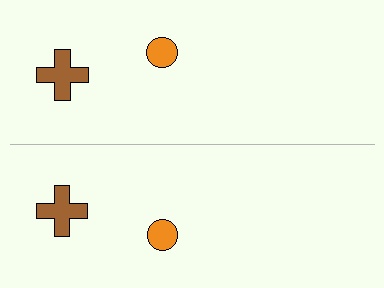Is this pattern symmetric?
Yes, this pattern has bilateral (reflection) symmetry.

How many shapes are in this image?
There are 4 shapes in this image.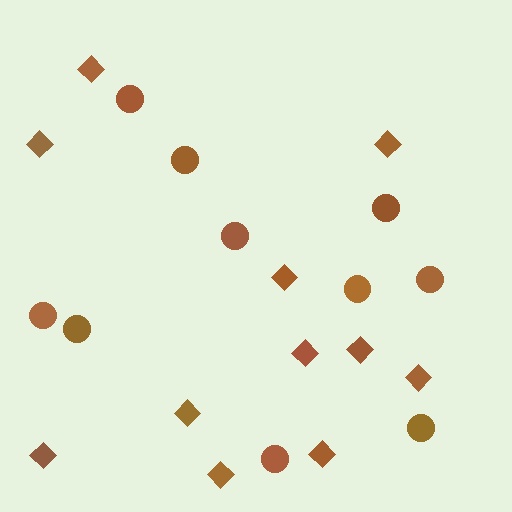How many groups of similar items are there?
There are 2 groups: one group of diamonds (11) and one group of circles (10).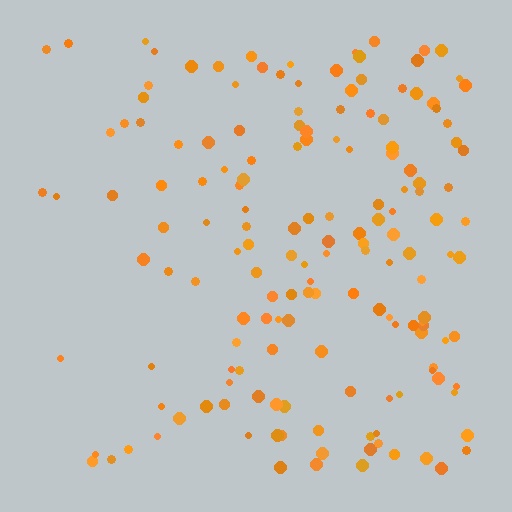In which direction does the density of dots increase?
From left to right, with the right side densest.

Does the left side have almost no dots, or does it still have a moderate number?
Still a moderate number, just noticeably fewer than the right.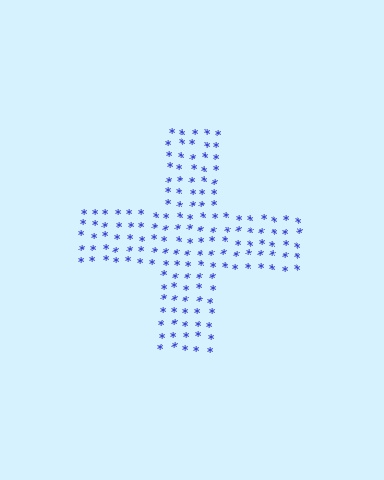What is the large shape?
The large shape is a cross.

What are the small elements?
The small elements are asterisks.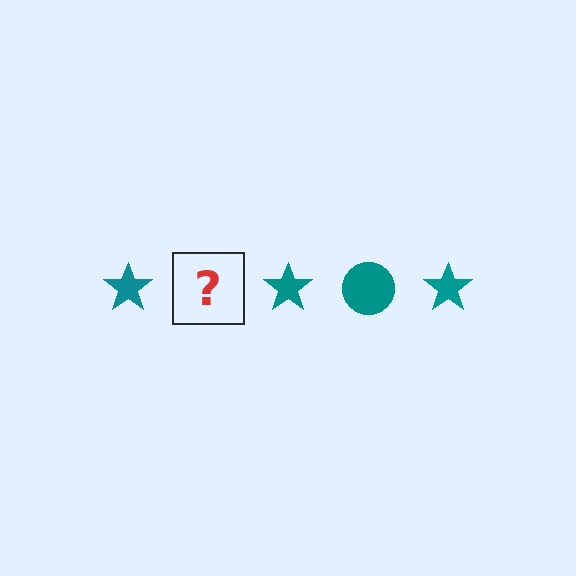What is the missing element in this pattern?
The missing element is a teal circle.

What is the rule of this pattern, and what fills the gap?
The rule is that the pattern cycles through star, circle shapes in teal. The gap should be filled with a teal circle.